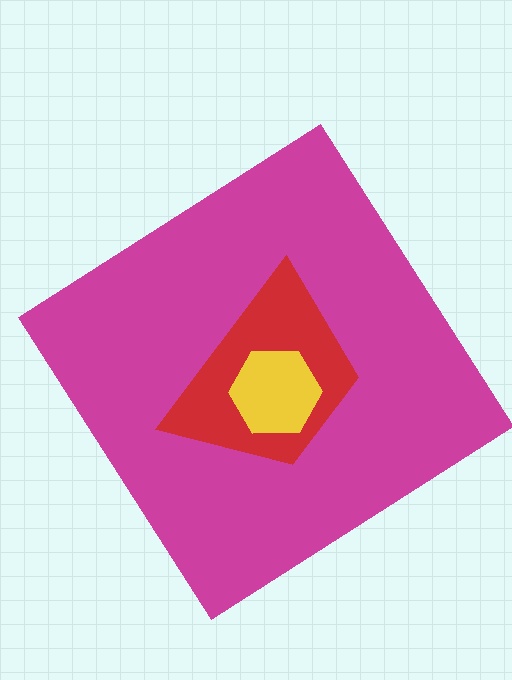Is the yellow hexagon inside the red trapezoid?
Yes.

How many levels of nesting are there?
3.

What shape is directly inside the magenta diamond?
The red trapezoid.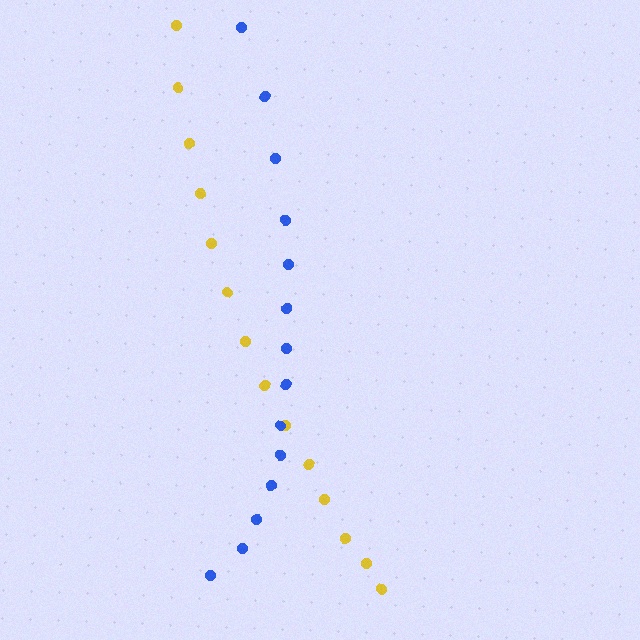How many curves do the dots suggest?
There are 2 distinct paths.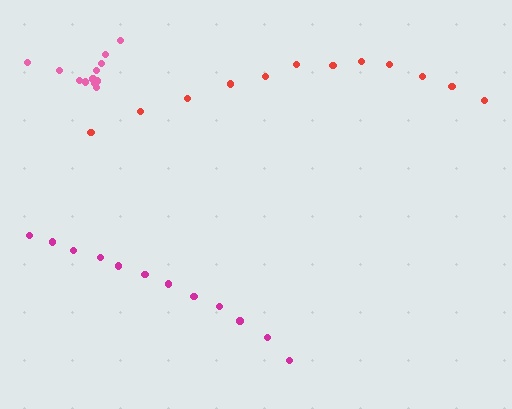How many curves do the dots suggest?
There are 3 distinct paths.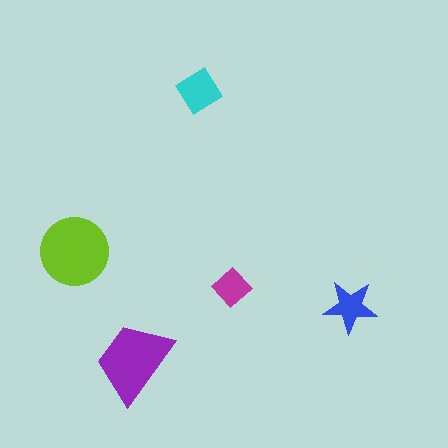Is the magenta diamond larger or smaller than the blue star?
Smaller.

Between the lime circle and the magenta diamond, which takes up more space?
The lime circle.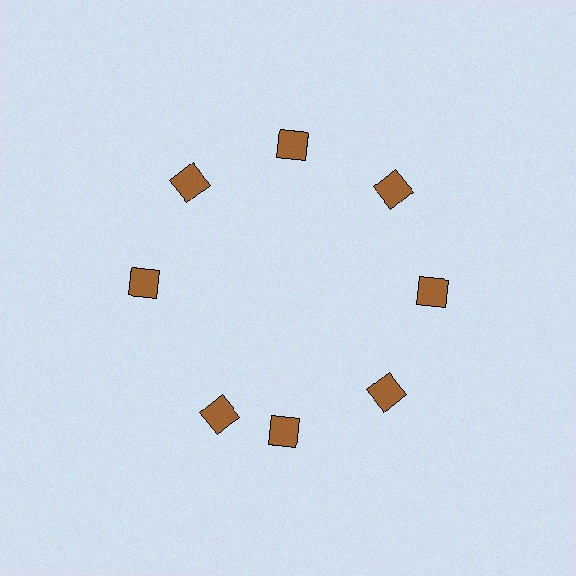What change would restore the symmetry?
The symmetry would be restored by rotating it back into even spacing with its neighbors so that all 8 diamonds sit at equal angles and equal distance from the center.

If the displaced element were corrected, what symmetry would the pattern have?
It would have 8-fold rotational symmetry — the pattern would map onto itself every 45 degrees.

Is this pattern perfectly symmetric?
No. The 8 brown diamonds are arranged in a ring, but one element near the 8 o'clock position is rotated out of alignment along the ring, breaking the 8-fold rotational symmetry.